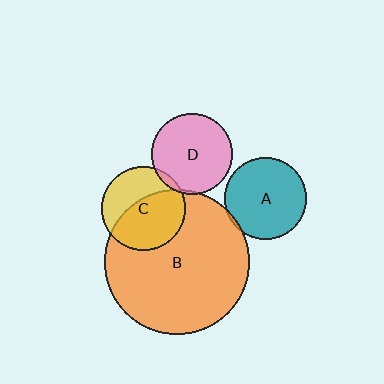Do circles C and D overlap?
Yes.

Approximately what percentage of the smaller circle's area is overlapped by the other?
Approximately 5%.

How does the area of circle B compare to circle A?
Approximately 3.1 times.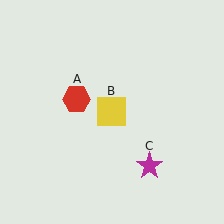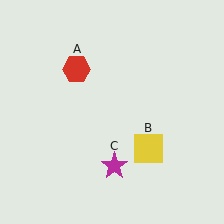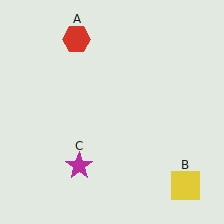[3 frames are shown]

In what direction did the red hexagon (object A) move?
The red hexagon (object A) moved up.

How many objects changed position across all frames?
3 objects changed position: red hexagon (object A), yellow square (object B), magenta star (object C).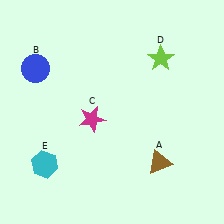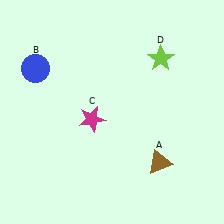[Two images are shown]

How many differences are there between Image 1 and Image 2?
There is 1 difference between the two images.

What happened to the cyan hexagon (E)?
The cyan hexagon (E) was removed in Image 2. It was in the bottom-left area of Image 1.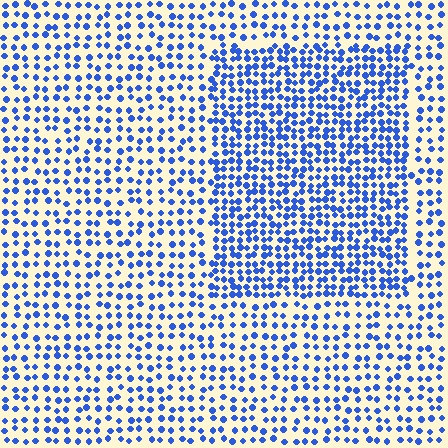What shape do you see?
I see a rectangle.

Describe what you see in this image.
The image contains small blue elements arranged at two different densities. A rectangle-shaped region is visible where the elements are more densely packed than the surrounding area.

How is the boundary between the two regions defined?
The boundary is defined by a change in element density (approximately 1.7x ratio). All elements are the same color, size, and shape.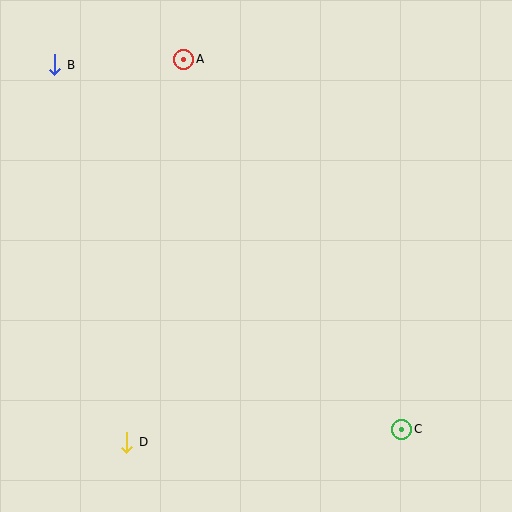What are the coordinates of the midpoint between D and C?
The midpoint between D and C is at (264, 436).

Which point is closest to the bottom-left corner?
Point D is closest to the bottom-left corner.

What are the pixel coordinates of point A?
Point A is at (184, 59).